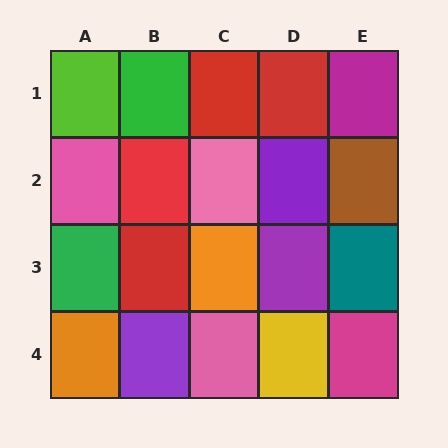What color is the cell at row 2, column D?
Purple.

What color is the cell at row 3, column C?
Orange.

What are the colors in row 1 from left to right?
Lime, green, red, red, magenta.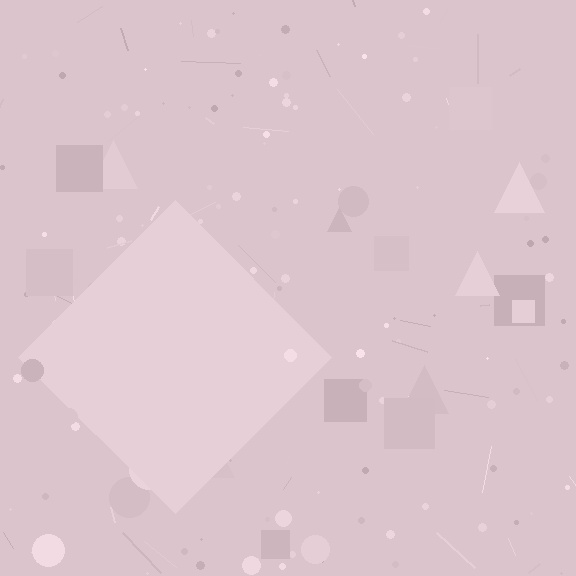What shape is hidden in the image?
A diamond is hidden in the image.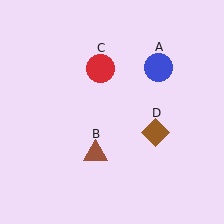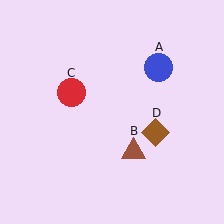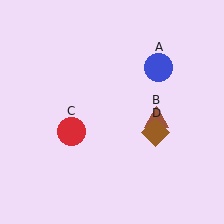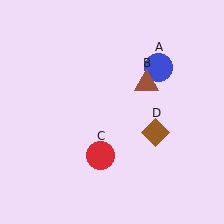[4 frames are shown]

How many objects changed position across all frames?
2 objects changed position: brown triangle (object B), red circle (object C).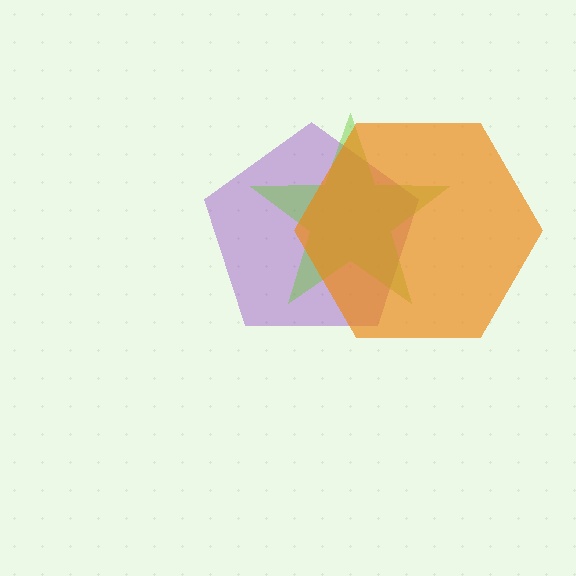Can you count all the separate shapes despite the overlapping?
Yes, there are 3 separate shapes.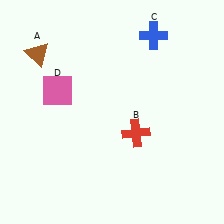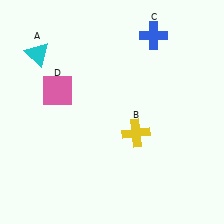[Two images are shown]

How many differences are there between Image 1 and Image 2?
There are 2 differences between the two images.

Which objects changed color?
A changed from brown to cyan. B changed from red to yellow.